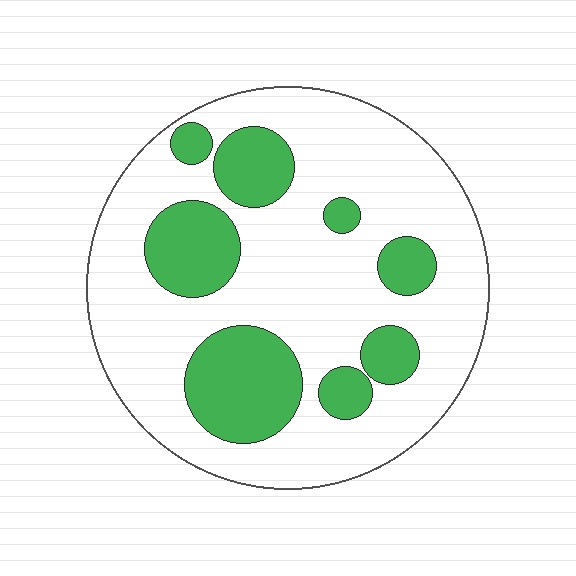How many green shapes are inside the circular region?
8.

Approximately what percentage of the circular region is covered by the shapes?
Approximately 25%.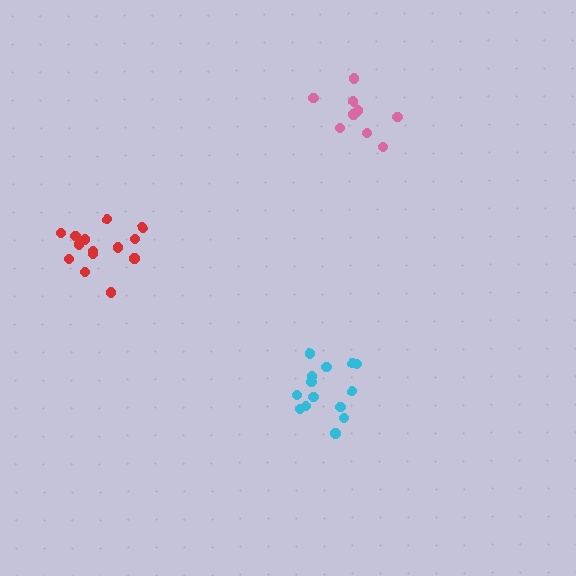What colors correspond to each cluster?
The clusters are colored: pink, red, cyan.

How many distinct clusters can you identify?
There are 3 distinct clusters.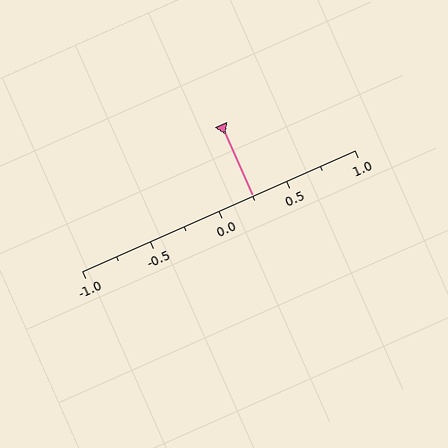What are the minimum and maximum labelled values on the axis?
The axis runs from -1.0 to 1.0.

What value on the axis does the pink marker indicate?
The marker indicates approximately 0.25.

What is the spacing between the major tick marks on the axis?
The major ticks are spaced 0.5 apart.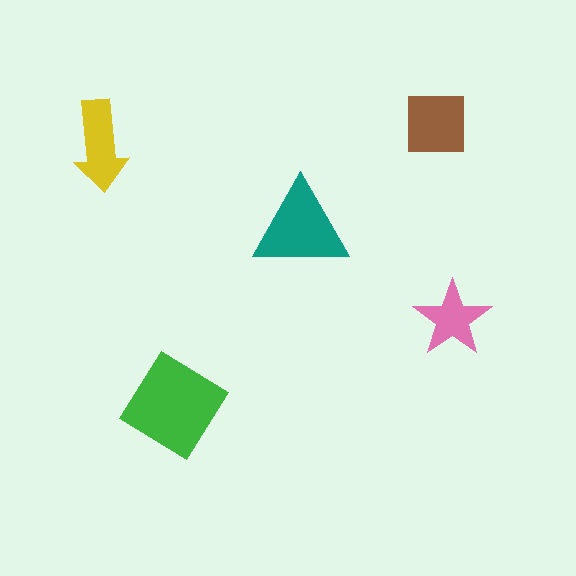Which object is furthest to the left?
The yellow arrow is leftmost.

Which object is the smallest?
The pink star.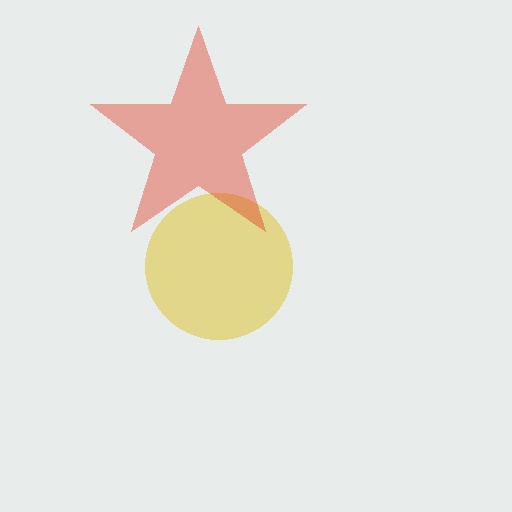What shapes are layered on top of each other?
The layered shapes are: a yellow circle, a red star.